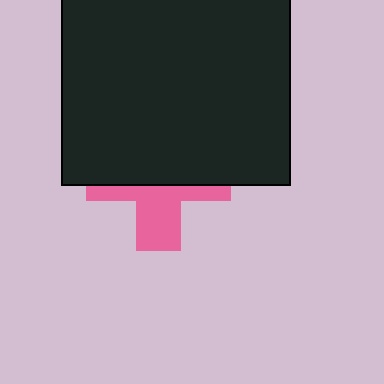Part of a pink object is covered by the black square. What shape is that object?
It is a cross.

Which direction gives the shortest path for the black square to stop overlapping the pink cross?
Moving up gives the shortest separation.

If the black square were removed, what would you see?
You would see the complete pink cross.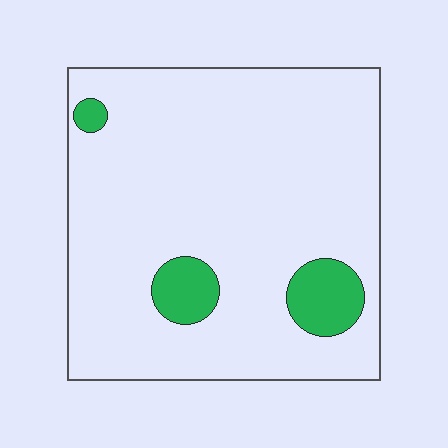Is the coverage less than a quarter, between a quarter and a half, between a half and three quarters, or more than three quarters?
Less than a quarter.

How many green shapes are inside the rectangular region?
3.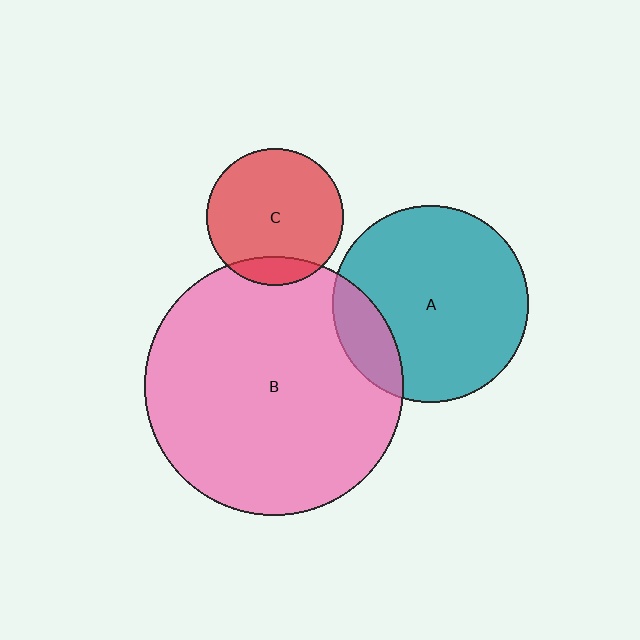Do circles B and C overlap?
Yes.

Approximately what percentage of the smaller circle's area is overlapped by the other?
Approximately 15%.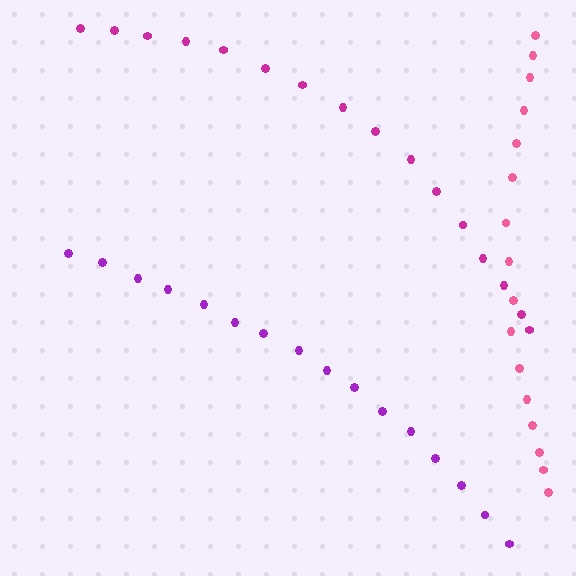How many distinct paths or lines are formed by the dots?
There are 3 distinct paths.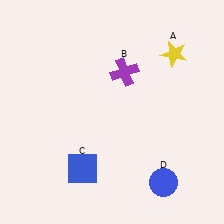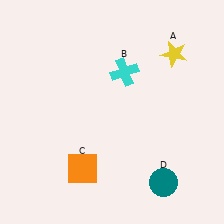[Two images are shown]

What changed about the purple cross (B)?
In Image 1, B is purple. In Image 2, it changed to cyan.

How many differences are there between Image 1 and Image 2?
There are 3 differences between the two images.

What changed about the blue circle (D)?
In Image 1, D is blue. In Image 2, it changed to teal.